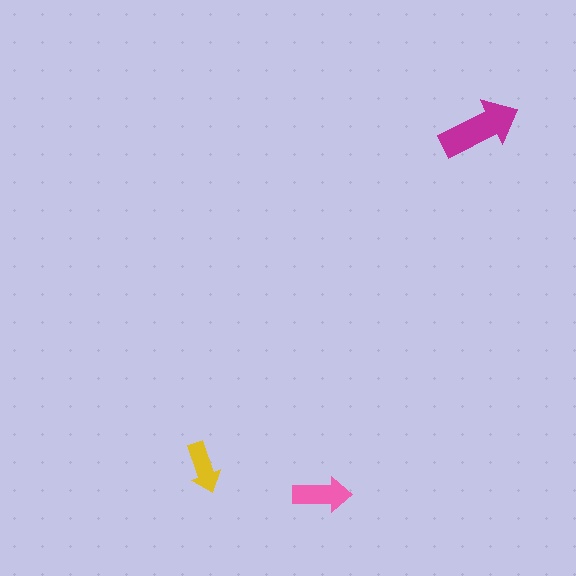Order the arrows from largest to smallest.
the magenta one, the pink one, the yellow one.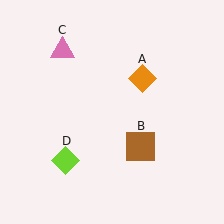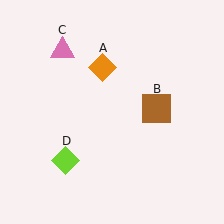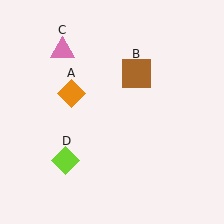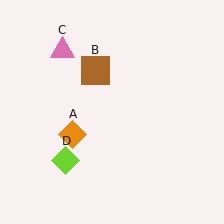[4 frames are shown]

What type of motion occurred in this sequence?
The orange diamond (object A), brown square (object B) rotated counterclockwise around the center of the scene.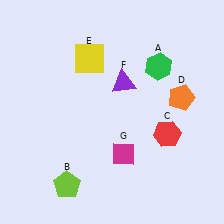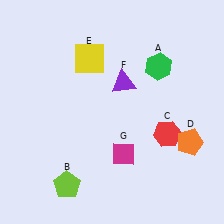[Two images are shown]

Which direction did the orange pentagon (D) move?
The orange pentagon (D) moved down.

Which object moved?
The orange pentagon (D) moved down.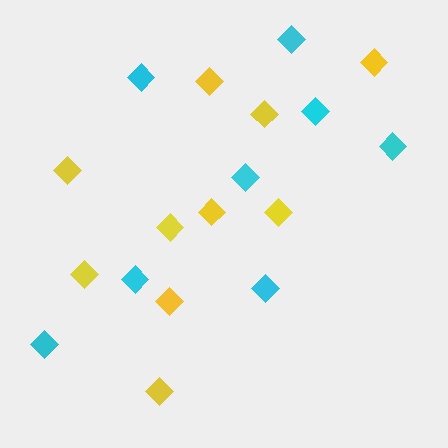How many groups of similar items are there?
There are 2 groups: one group of cyan diamonds (8) and one group of yellow diamonds (10).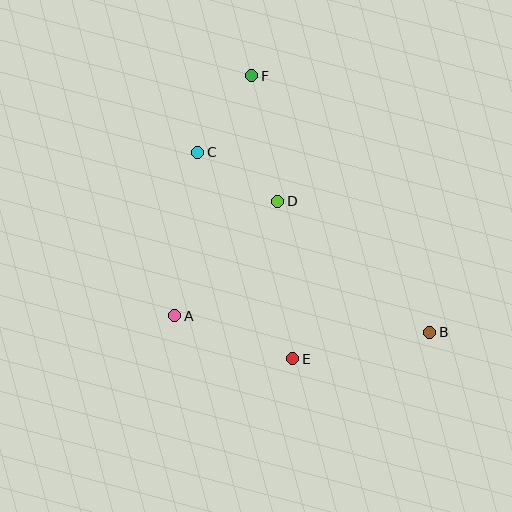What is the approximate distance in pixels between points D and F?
The distance between D and F is approximately 128 pixels.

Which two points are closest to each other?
Points C and F are closest to each other.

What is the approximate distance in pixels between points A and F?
The distance between A and F is approximately 252 pixels.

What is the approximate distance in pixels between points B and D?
The distance between B and D is approximately 201 pixels.